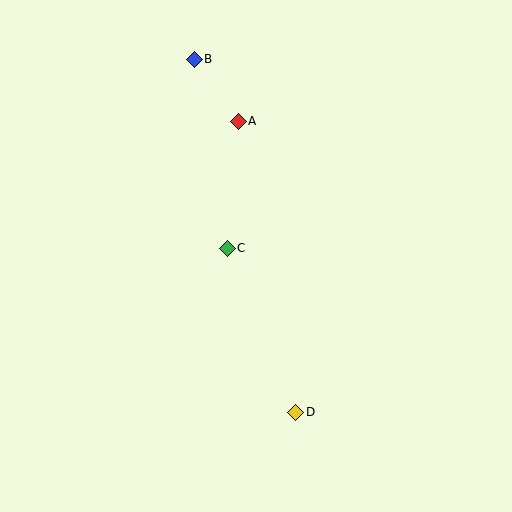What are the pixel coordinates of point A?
Point A is at (238, 121).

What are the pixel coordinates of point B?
Point B is at (194, 59).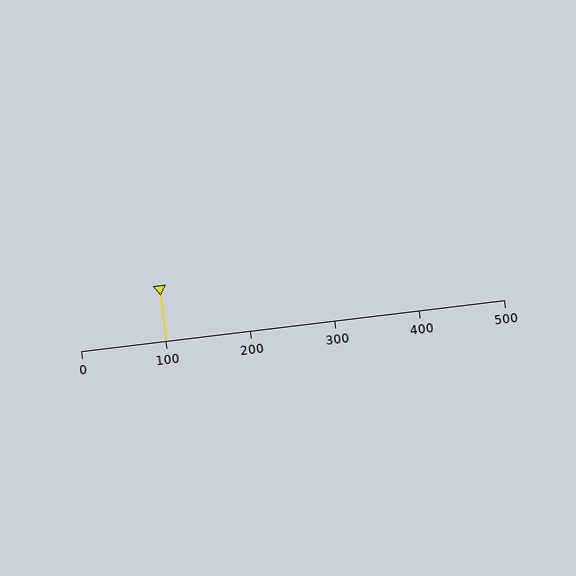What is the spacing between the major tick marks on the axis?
The major ticks are spaced 100 apart.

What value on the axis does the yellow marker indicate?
The marker indicates approximately 100.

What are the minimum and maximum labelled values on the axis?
The axis runs from 0 to 500.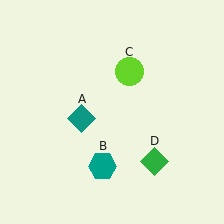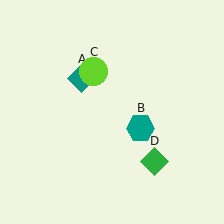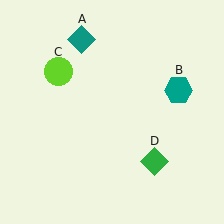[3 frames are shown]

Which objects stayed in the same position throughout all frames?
Green diamond (object D) remained stationary.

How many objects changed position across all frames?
3 objects changed position: teal diamond (object A), teal hexagon (object B), lime circle (object C).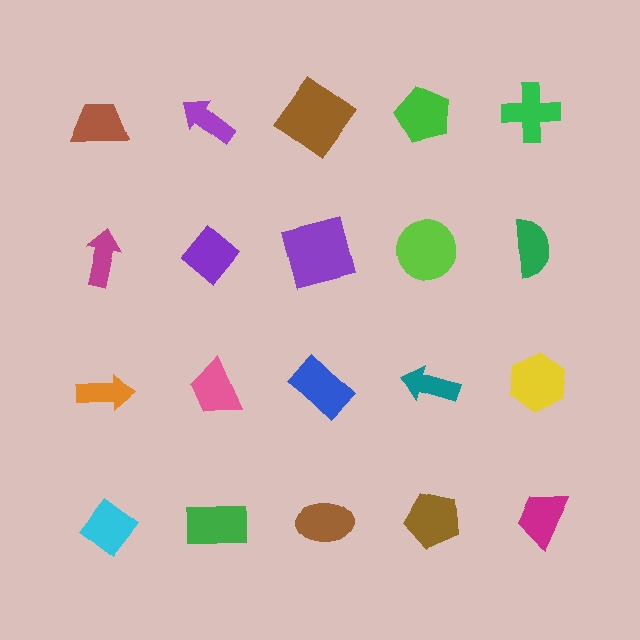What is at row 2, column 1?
A magenta arrow.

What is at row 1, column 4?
A green pentagon.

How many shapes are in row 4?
5 shapes.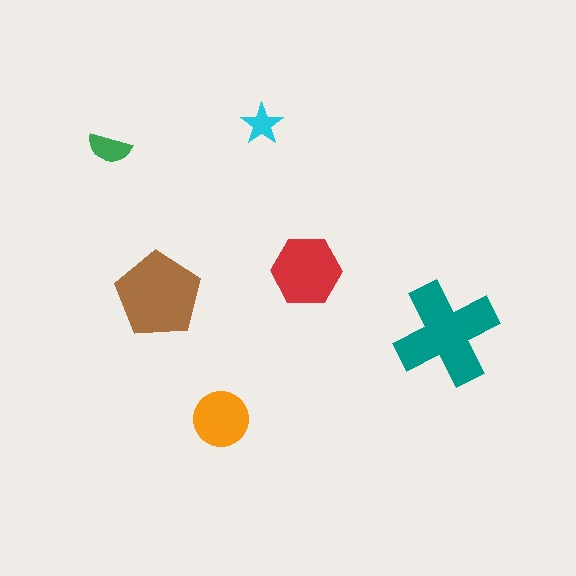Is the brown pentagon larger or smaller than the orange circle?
Larger.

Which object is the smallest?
The cyan star.